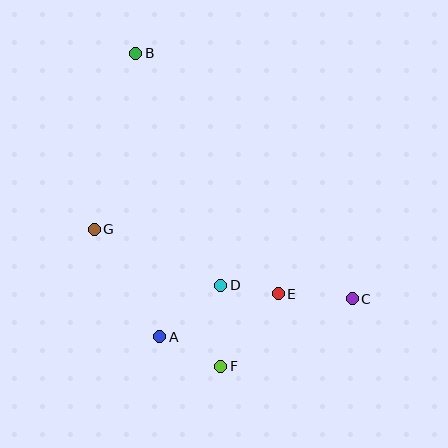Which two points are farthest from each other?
Points B and C are farthest from each other.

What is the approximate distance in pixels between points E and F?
The distance between E and F is approximately 92 pixels.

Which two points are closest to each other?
Points D and E are closest to each other.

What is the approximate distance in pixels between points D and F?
The distance between D and F is approximately 81 pixels.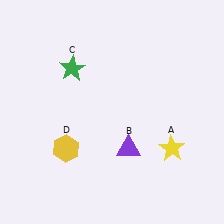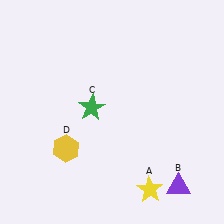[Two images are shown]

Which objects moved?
The objects that moved are: the yellow star (A), the purple triangle (B), the green star (C).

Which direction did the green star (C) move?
The green star (C) moved down.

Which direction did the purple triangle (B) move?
The purple triangle (B) moved right.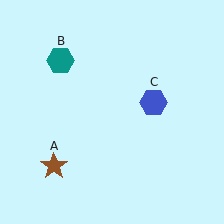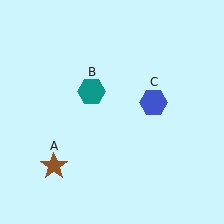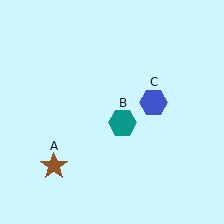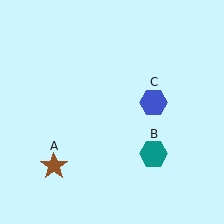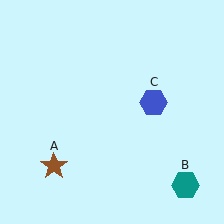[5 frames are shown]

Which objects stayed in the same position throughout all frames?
Brown star (object A) and blue hexagon (object C) remained stationary.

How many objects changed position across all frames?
1 object changed position: teal hexagon (object B).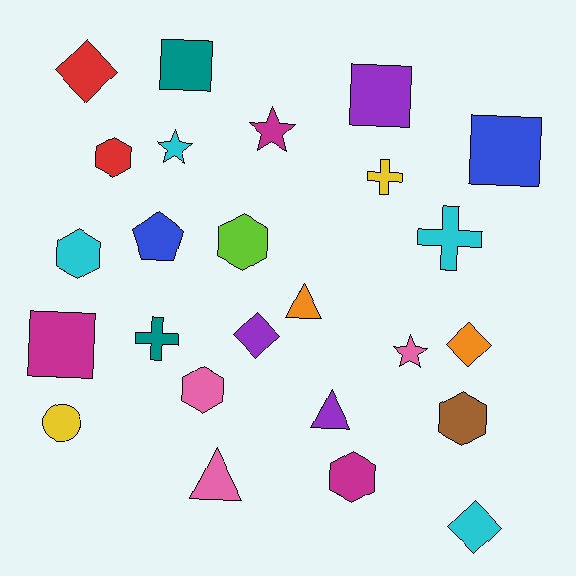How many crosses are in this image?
There are 3 crosses.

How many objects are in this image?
There are 25 objects.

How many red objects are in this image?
There are 2 red objects.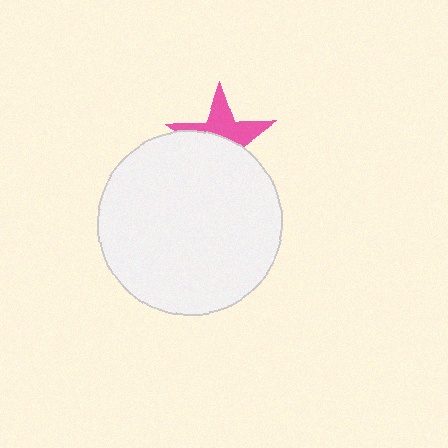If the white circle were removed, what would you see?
You would see the complete pink star.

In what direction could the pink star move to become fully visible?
The pink star could move up. That would shift it out from behind the white circle entirely.